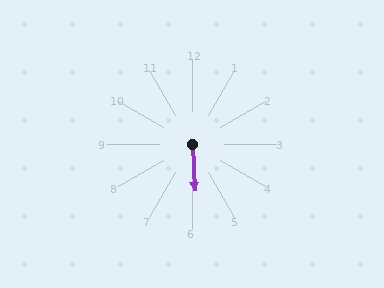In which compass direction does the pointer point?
South.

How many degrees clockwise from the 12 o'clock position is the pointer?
Approximately 177 degrees.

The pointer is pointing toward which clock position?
Roughly 6 o'clock.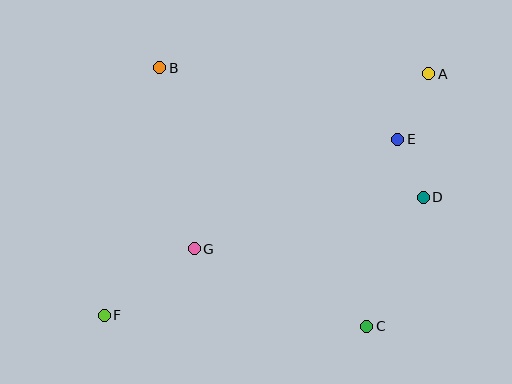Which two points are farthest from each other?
Points A and F are farthest from each other.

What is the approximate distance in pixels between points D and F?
The distance between D and F is approximately 340 pixels.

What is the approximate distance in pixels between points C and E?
The distance between C and E is approximately 189 pixels.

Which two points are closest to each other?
Points D and E are closest to each other.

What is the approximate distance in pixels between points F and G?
The distance between F and G is approximately 112 pixels.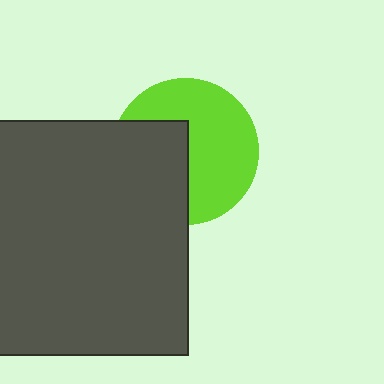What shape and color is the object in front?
The object in front is a dark gray rectangle.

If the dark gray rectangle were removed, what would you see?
You would see the complete lime circle.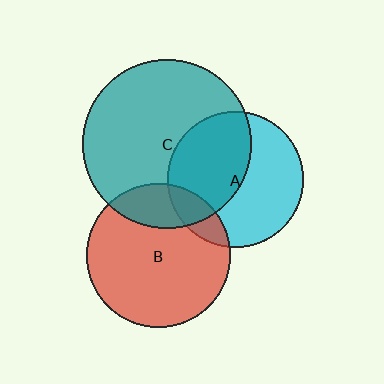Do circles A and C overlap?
Yes.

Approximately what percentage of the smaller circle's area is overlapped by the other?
Approximately 50%.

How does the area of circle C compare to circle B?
Approximately 1.4 times.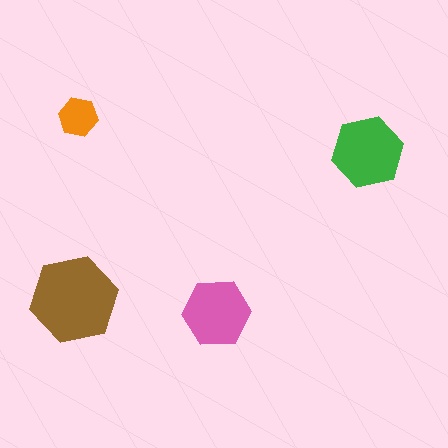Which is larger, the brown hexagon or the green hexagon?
The brown one.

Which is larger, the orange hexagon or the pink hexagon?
The pink one.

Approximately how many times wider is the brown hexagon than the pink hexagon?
About 1.5 times wider.